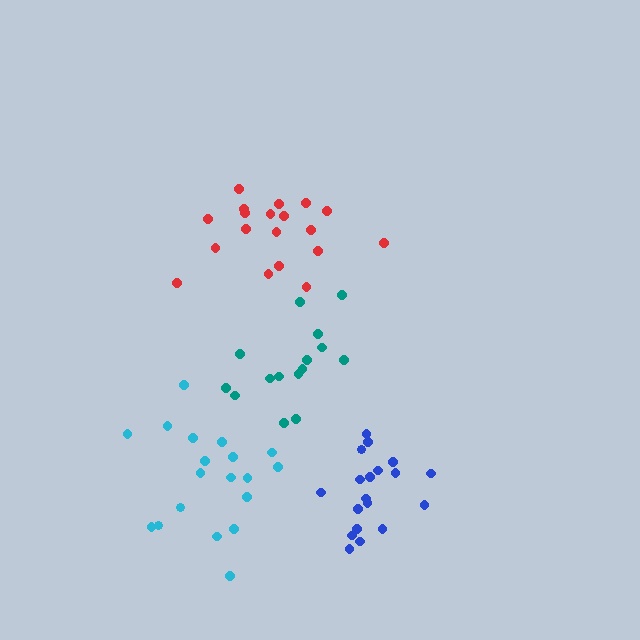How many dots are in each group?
Group 1: 15 dots, Group 2: 19 dots, Group 3: 19 dots, Group 4: 19 dots (72 total).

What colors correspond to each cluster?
The clusters are colored: teal, red, blue, cyan.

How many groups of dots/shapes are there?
There are 4 groups.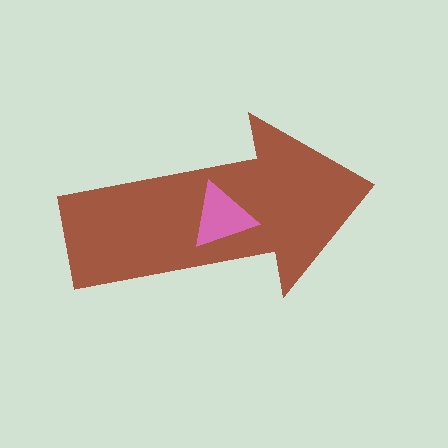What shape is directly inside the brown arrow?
The pink triangle.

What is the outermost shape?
The brown arrow.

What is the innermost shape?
The pink triangle.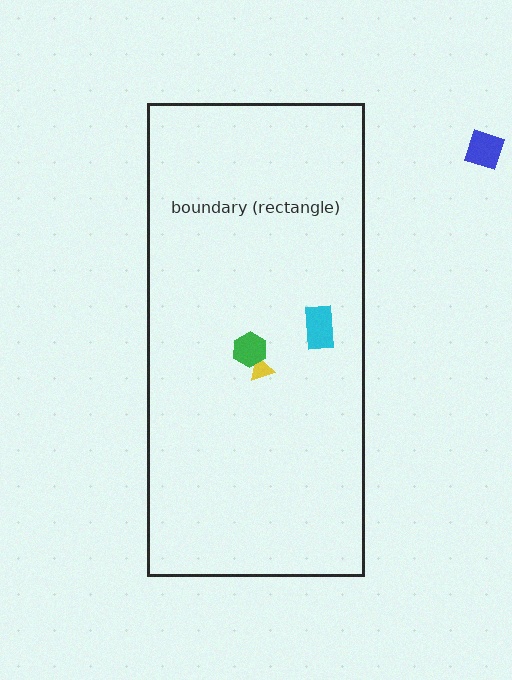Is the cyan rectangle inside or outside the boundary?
Inside.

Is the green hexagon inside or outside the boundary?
Inside.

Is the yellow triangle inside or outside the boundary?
Inside.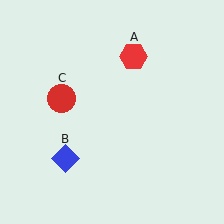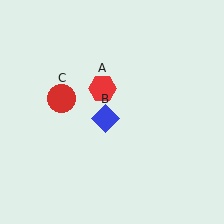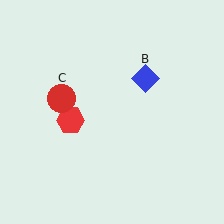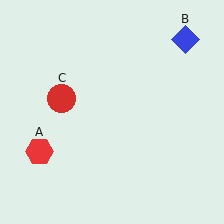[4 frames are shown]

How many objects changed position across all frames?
2 objects changed position: red hexagon (object A), blue diamond (object B).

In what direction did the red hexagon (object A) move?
The red hexagon (object A) moved down and to the left.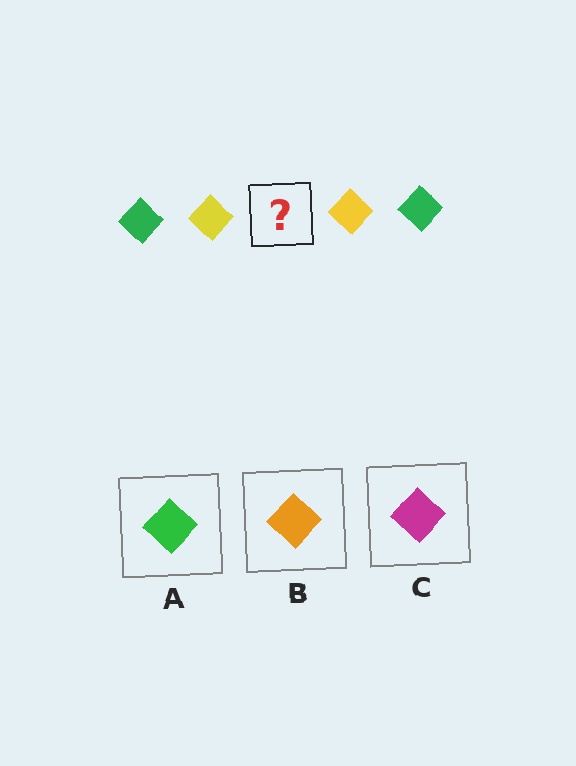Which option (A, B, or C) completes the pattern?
A.